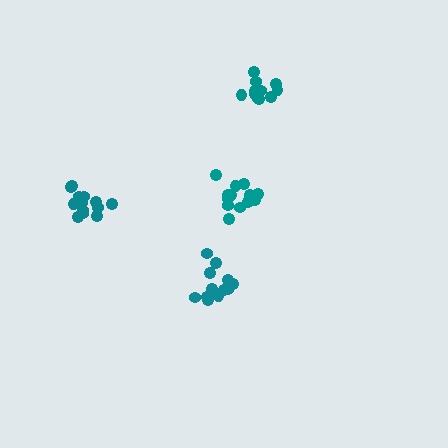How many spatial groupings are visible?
There are 4 spatial groupings.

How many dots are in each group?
Group 1: 12 dots, Group 2: 11 dots, Group 3: 13 dots, Group 4: 14 dots (50 total).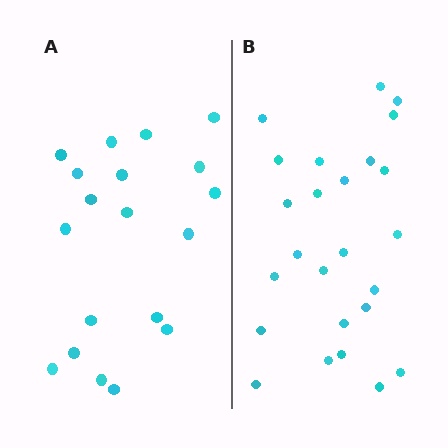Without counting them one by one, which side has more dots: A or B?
Region B (the right region) has more dots.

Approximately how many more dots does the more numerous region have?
Region B has about 6 more dots than region A.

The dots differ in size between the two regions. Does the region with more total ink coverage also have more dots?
No. Region A has more total ink coverage because its dots are larger, but region B actually contains more individual dots. Total area can be misleading — the number of items is what matters here.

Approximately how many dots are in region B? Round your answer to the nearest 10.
About 20 dots. (The exact count is 25, which rounds to 20.)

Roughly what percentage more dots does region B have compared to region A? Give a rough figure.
About 30% more.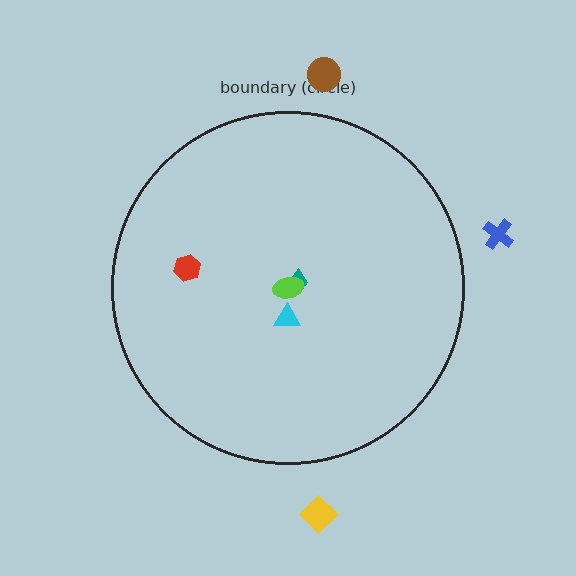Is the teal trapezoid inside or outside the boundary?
Inside.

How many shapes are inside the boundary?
4 inside, 3 outside.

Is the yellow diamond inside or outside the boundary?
Outside.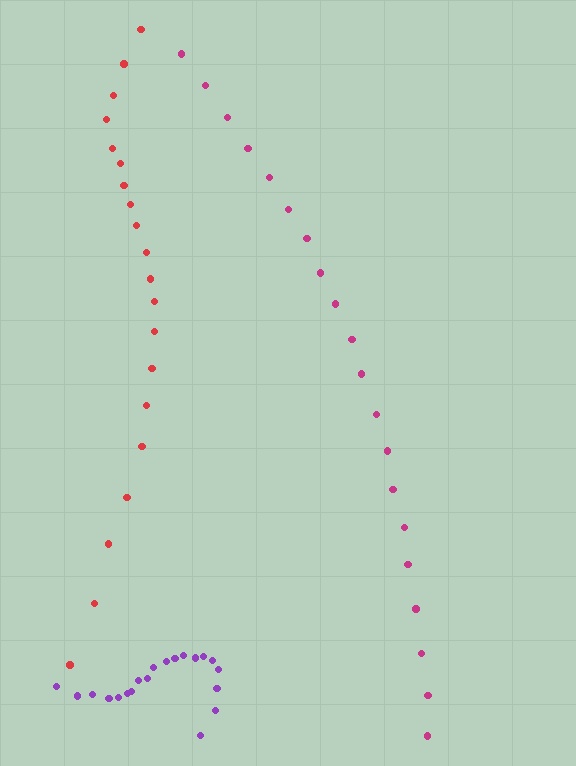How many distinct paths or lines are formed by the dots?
There are 3 distinct paths.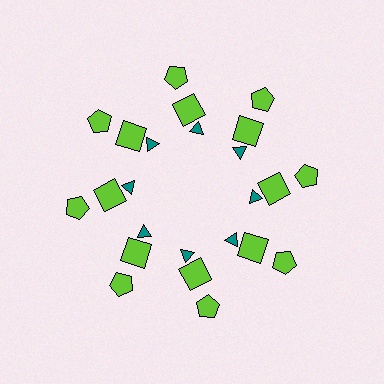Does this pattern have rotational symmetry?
Yes, this pattern has 8-fold rotational symmetry. It looks the same after rotating 45 degrees around the center.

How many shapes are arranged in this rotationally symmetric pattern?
There are 24 shapes, arranged in 8 groups of 3.